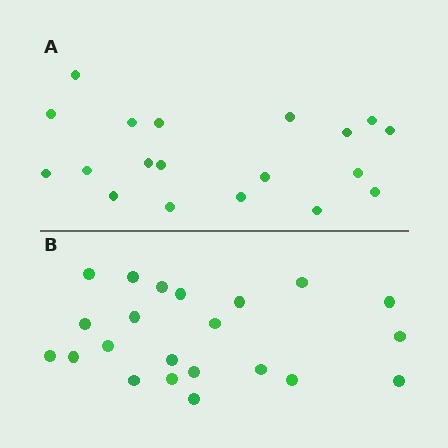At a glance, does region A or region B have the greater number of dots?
Region B (the bottom region) has more dots.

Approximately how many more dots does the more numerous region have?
Region B has just a few more — roughly 2 or 3 more dots than region A.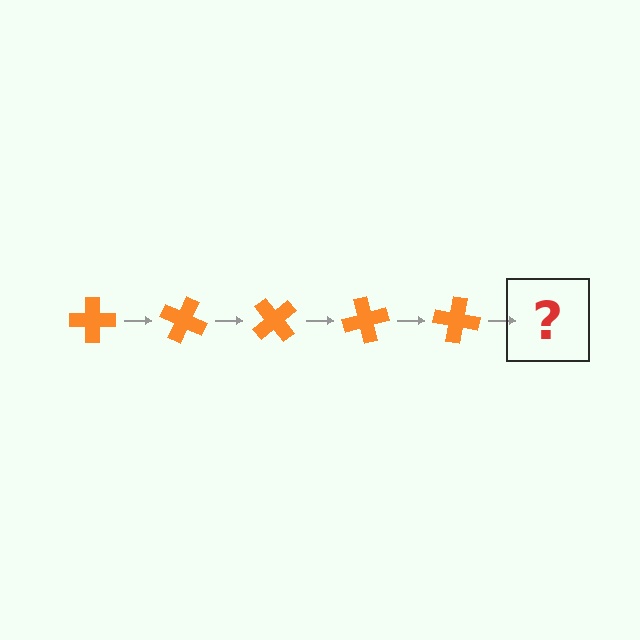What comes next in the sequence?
The next element should be an orange cross rotated 125 degrees.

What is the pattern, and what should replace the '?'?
The pattern is that the cross rotates 25 degrees each step. The '?' should be an orange cross rotated 125 degrees.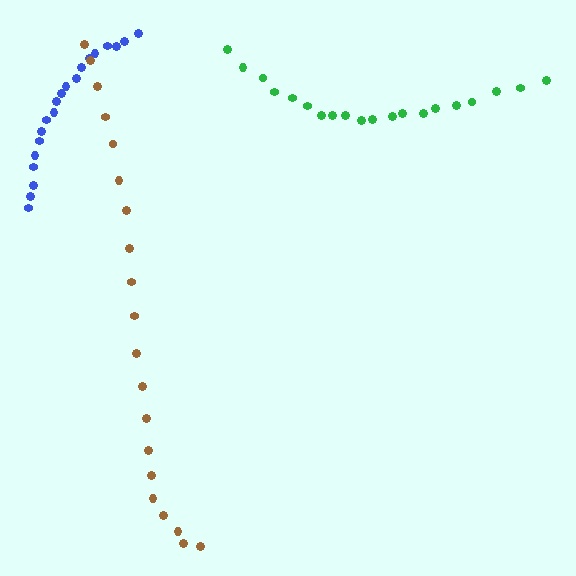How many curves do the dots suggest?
There are 3 distinct paths.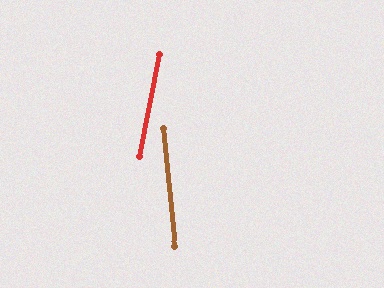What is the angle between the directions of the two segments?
Approximately 17 degrees.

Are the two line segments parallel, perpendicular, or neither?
Neither parallel nor perpendicular — they differ by about 17°.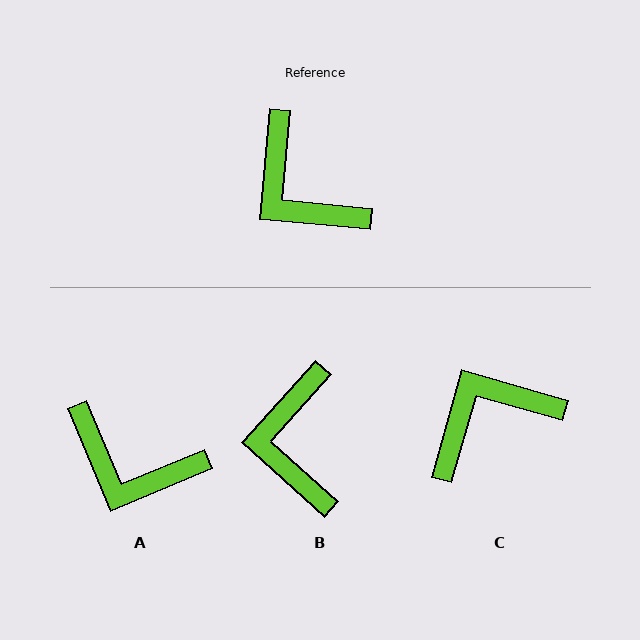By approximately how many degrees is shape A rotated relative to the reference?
Approximately 28 degrees counter-clockwise.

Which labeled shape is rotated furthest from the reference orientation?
C, about 101 degrees away.